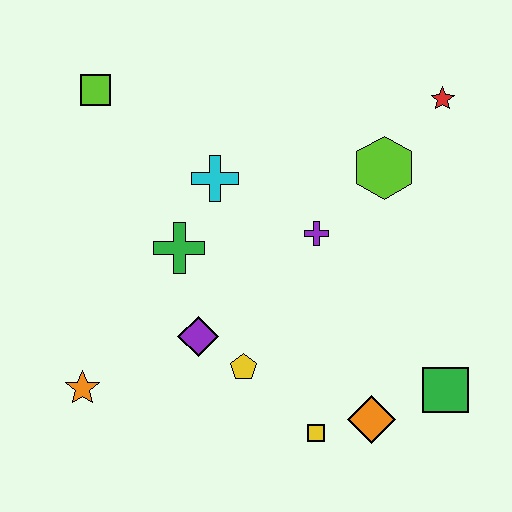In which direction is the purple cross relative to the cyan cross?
The purple cross is to the right of the cyan cross.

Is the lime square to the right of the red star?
No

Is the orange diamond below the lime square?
Yes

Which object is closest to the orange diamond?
The yellow square is closest to the orange diamond.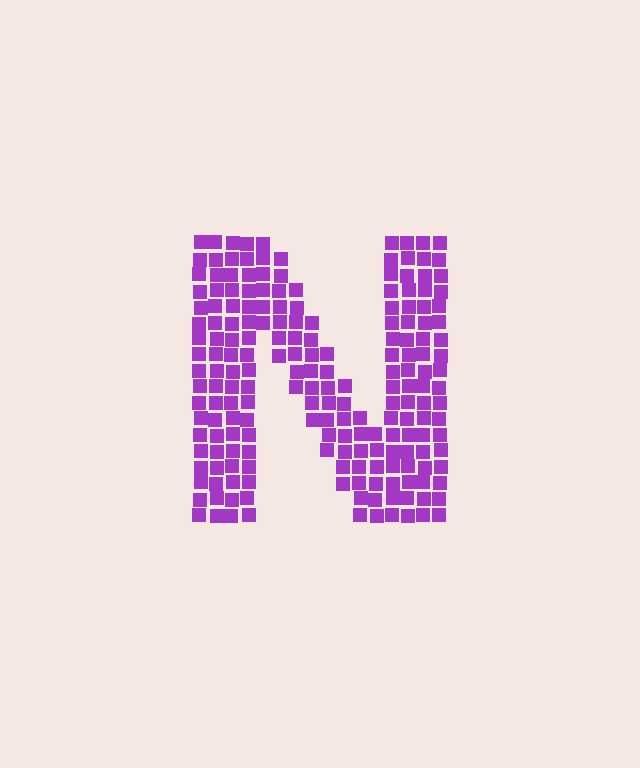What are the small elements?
The small elements are squares.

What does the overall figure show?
The overall figure shows the letter N.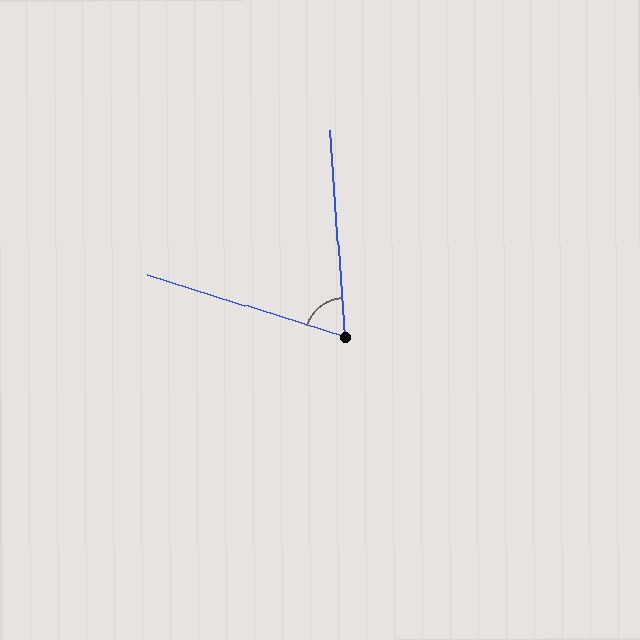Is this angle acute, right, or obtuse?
It is acute.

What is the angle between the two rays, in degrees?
Approximately 68 degrees.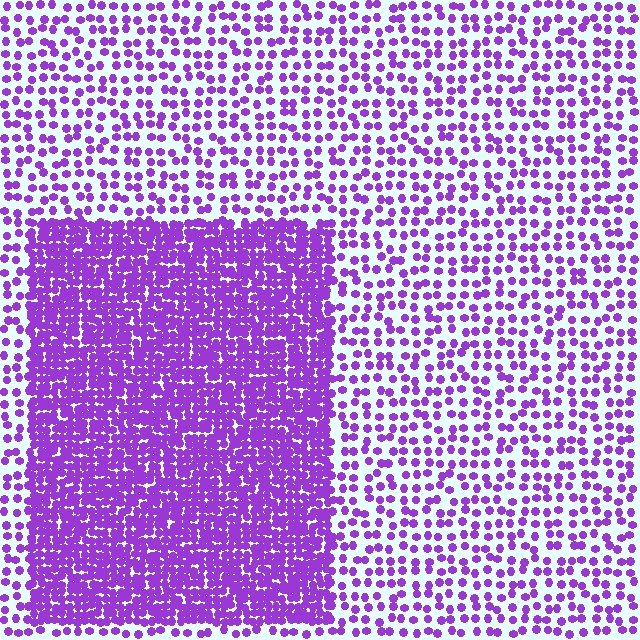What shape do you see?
I see a rectangle.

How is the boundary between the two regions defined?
The boundary is defined by a change in element density (approximately 2.7x ratio). All elements are the same color, size, and shape.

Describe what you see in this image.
The image contains small purple elements arranged at two different densities. A rectangle-shaped region is visible where the elements are more densely packed than the surrounding area.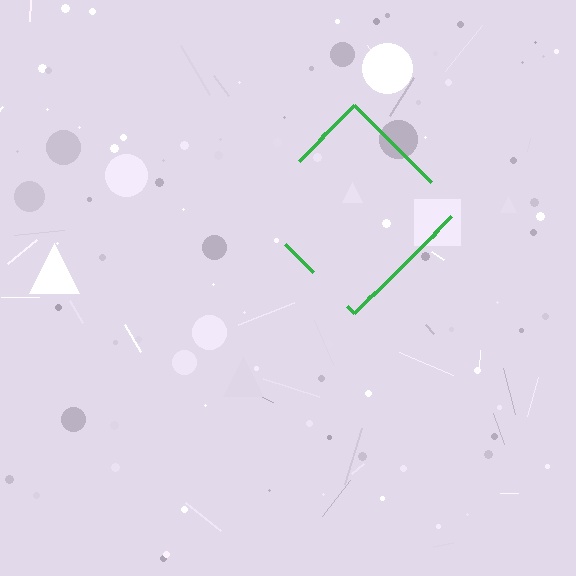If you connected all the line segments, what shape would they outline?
They would outline a diamond.